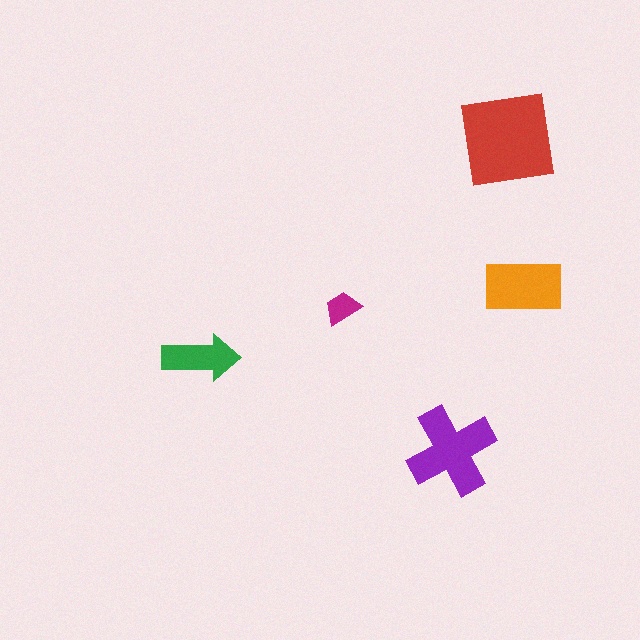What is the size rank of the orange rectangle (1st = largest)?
3rd.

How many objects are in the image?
There are 5 objects in the image.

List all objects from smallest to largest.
The magenta trapezoid, the green arrow, the orange rectangle, the purple cross, the red square.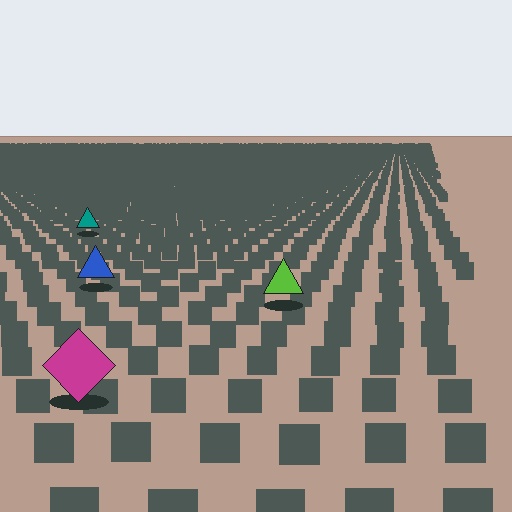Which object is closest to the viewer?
The magenta diamond is closest. The texture marks near it are larger and more spread out.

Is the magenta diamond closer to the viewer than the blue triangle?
Yes. The magenta diamond is closer — you can tell from the texture gradient: the ground texture is coarser near it.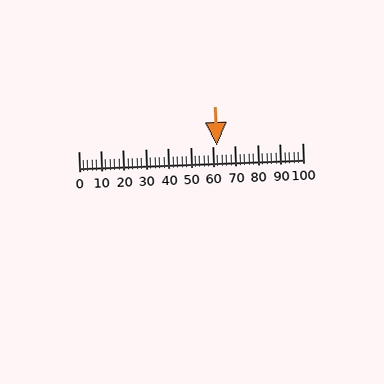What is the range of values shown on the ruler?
The ruler shows values from 0 to 100.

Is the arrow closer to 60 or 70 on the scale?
The arrow is closer to 60.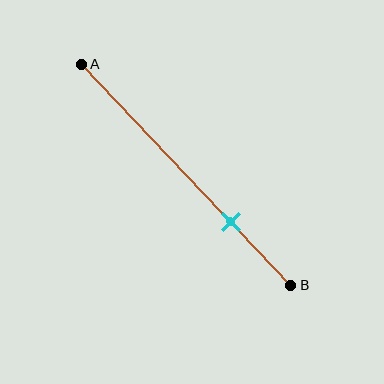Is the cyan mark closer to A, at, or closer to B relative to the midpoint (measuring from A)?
The cyan mark is closer to point B than the midpoint of segment AB.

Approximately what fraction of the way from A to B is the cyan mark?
The cyan mark is approximately 70% of the way from A to B.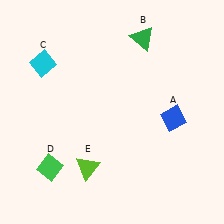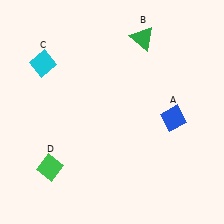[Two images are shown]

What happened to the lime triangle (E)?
The lime triangle (E) was removed in Image 2. It was in the bottom-left area of Image 1.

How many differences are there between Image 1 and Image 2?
There is 1 difference between the two images.